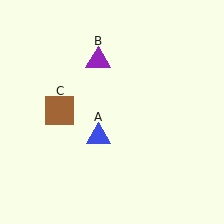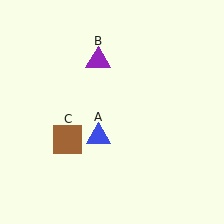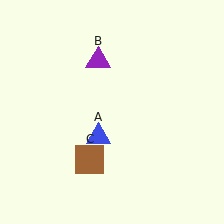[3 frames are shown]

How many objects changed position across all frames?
1 object changed position: brown square (object C).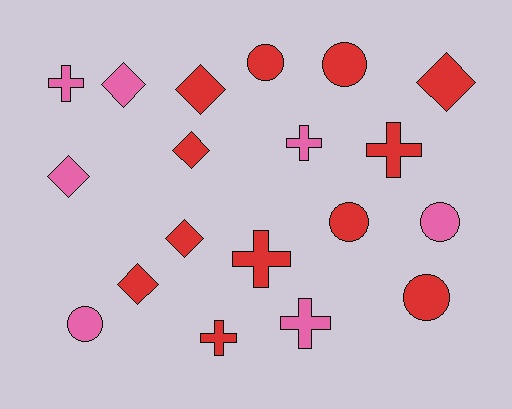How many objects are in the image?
There are 19 objects.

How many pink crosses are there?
There are 3 pink crosses.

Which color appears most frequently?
Red, with 12 objects.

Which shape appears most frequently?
Diamond, with 7 objects.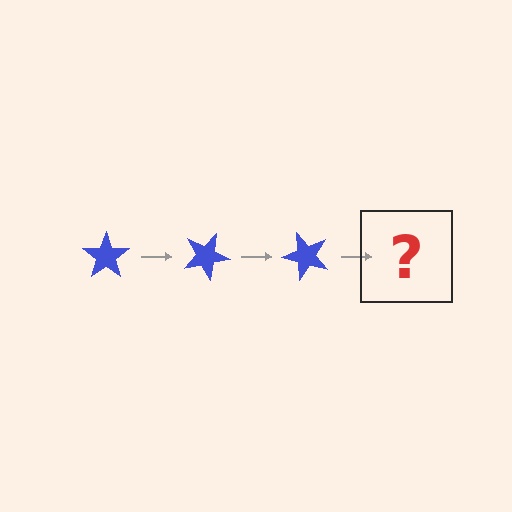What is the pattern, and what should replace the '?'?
The pattern is that the star rotates 25 degrees each step. The '?' should be a blue star rotated 75 degrees.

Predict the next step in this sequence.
The next step is a blue star rotated 75 degrees.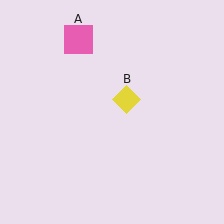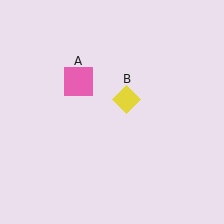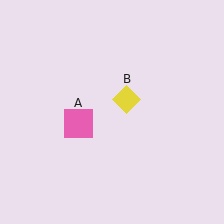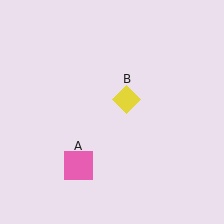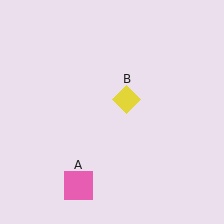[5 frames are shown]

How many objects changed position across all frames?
1 object changed position: pink square (object A).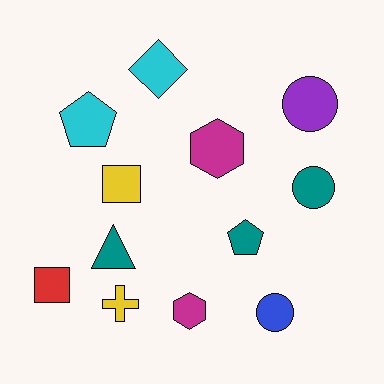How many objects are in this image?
There are 12 objects.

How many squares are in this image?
There are 2 squares.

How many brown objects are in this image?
There are no brown objects.